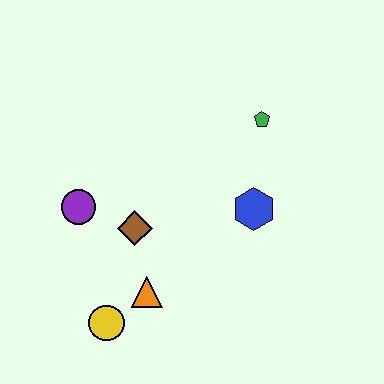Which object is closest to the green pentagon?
The blue hexagon is closest to the green pentagon.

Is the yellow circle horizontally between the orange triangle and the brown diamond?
No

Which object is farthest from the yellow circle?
The green pentagon is farthest from the yellow circle.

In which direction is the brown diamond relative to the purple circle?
The brown diamond is to the right of the purple circle.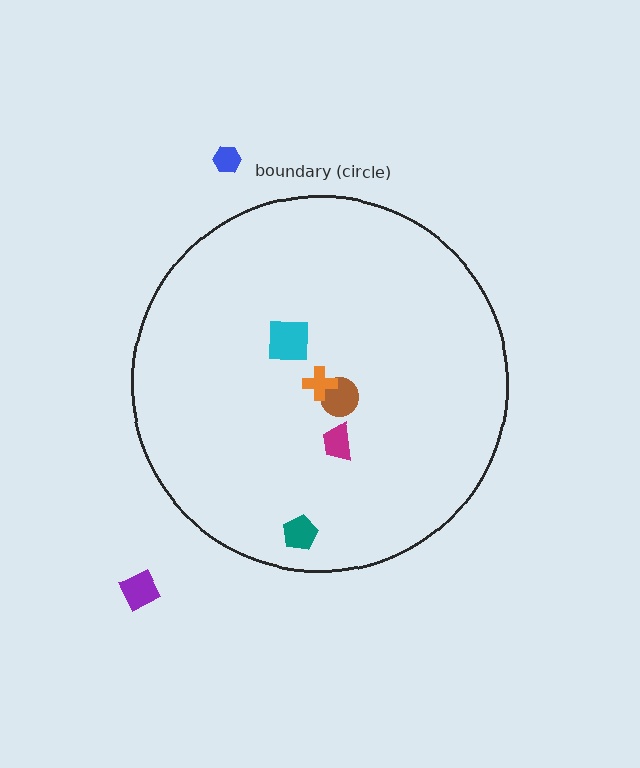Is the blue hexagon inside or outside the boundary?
Outside.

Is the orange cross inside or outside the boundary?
Inside.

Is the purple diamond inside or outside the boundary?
Outside.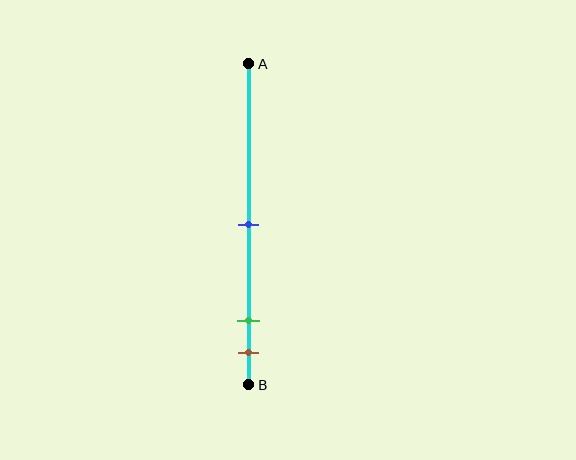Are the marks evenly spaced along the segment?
No, the marks are not evenly spaced.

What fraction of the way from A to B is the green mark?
The green mark is approximately 80% (0.8) of the way from A to B.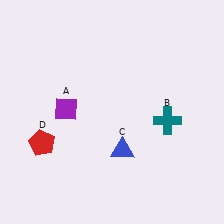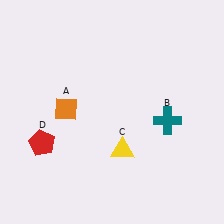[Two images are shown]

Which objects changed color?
A changed from purple to orange. C changed from blue to yellow.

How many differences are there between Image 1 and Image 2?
There are 2 differences between the two images.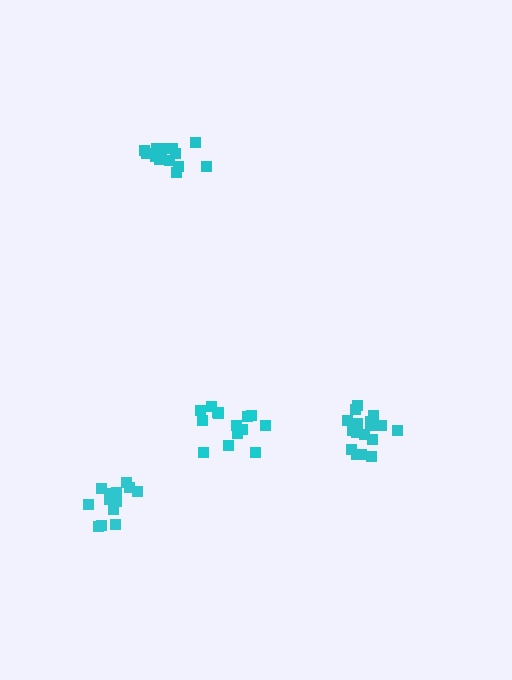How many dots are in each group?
Group 1: 17 dots, Group 2: 14 dots, Group 3: 14 dots, Group 4: 13 dots (58 total).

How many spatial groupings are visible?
There are 4 spatial groupings.